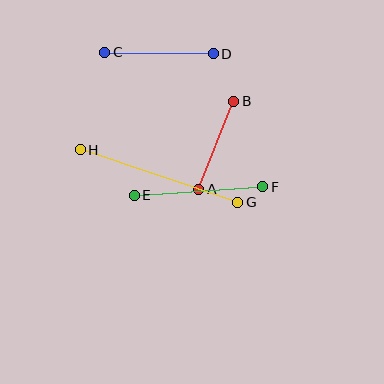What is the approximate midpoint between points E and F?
The midpoint is at approximately (198, 191) pixels.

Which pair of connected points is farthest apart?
Points G and H are farthest apart.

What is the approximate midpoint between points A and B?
The midpoint is at approximately (216, 145) pixels.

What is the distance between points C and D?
The distance is approximately 109 pixels.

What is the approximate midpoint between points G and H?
The midpoint is at approximately (159, 176) pixels.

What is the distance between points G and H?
The distance is approximately 166 pixels.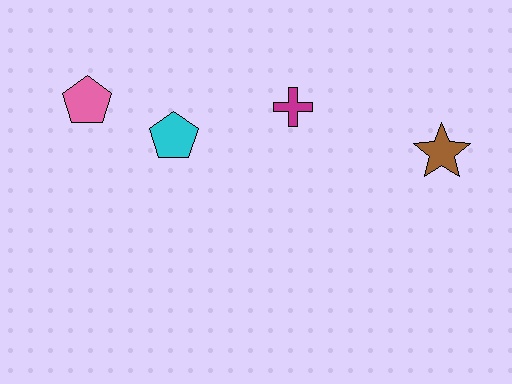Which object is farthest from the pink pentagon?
The brown star is farthest from the pink pentagon.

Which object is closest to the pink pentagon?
The cyan pentagon is closest to the pink pentagon.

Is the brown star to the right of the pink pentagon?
Yes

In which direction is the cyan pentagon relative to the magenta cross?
The cyan pentagon is to the left of the magenta cross.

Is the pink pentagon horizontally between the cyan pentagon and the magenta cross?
No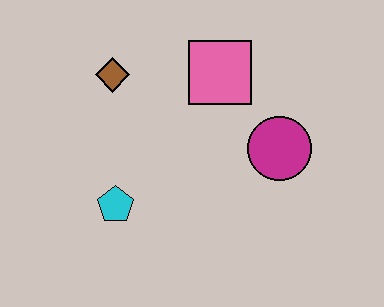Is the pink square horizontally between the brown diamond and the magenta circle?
Yes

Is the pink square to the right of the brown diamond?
Yes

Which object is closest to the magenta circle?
The pink square is closest to the magenta circle.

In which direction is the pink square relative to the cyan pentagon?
The pink square is above the cyan pentagon.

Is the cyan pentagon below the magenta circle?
Yes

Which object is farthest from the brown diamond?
The magenta circle is farthest from the brown diamond.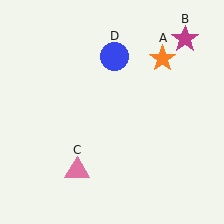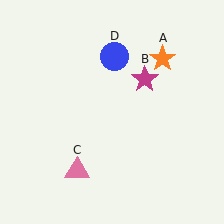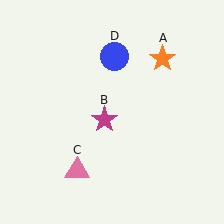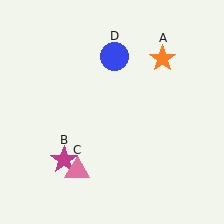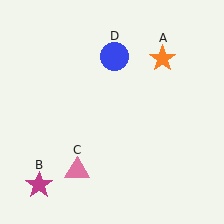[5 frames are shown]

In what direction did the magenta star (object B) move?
The magenta star (object B) moved down and to the left.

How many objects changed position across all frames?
1 object changed position: magenta star (object B).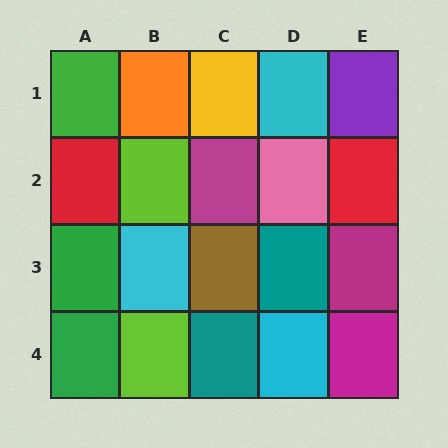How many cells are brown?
1 cell is brown.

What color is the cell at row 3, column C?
Brown.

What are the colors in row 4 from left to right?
Green, lime, teal, cyan, magenta.